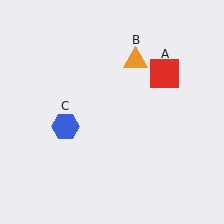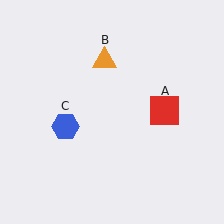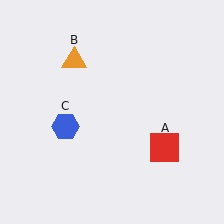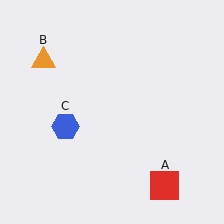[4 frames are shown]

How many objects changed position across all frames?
2 objects changed position: red square (object A), orange triangle (object B).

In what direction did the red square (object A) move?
The red square (object A) moved down.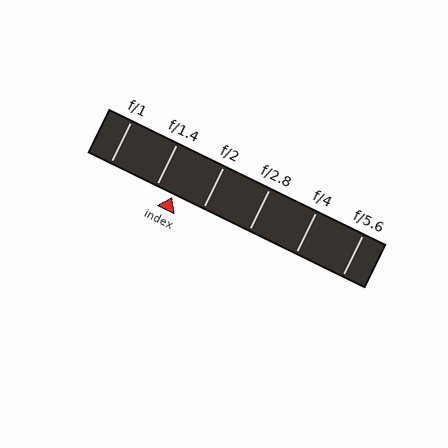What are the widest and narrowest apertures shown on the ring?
The widest aperture shown is f/1 and the narrowest is f/5.6.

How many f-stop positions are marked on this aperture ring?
There are 6 f-stop positions marked.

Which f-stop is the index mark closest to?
The index mark is closest to f/1.4.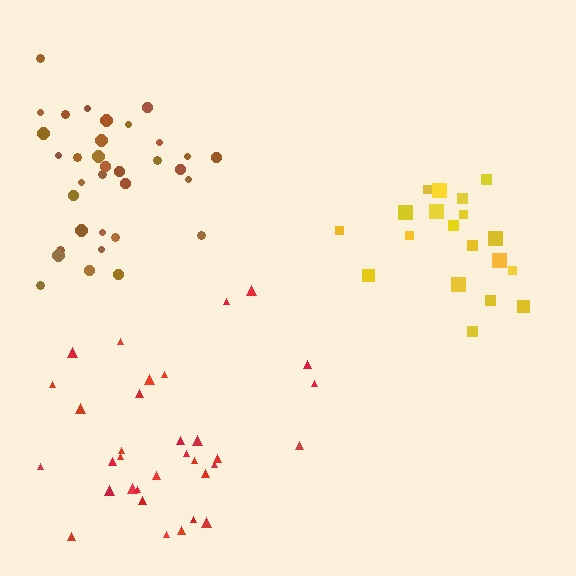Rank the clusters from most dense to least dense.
brown, yellow, red.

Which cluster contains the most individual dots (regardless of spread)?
Brown (34).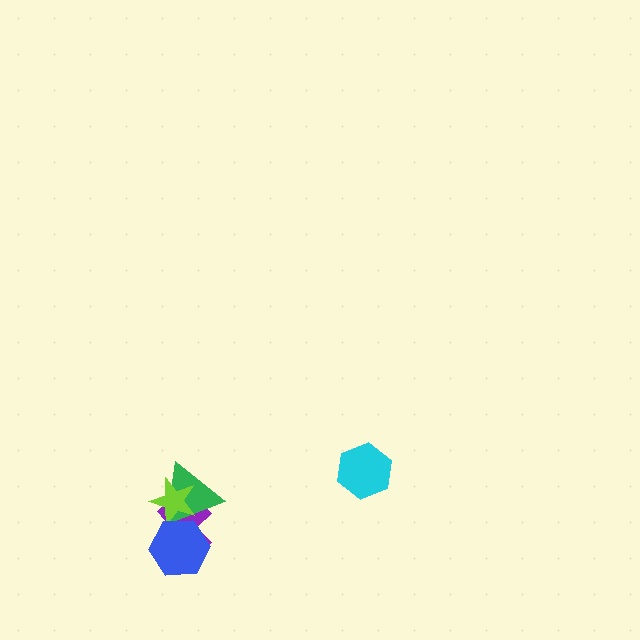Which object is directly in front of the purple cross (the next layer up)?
The green triangle is directly in front of the purple cross.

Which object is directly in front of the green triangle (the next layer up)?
The lime star is directly in front of the green triangle.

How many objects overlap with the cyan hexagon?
0 objects overlap with the cyan hexagon.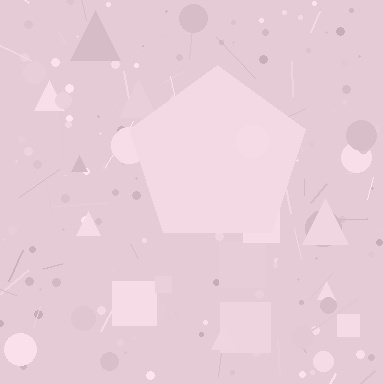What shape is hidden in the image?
A pentagon is hidden in the image.